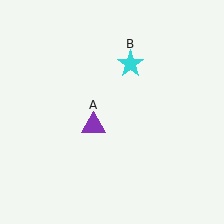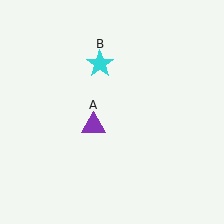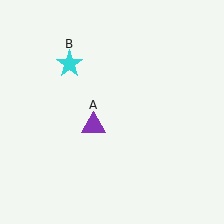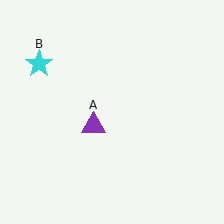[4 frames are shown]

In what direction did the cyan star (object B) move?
The cyan star (object B) moved left.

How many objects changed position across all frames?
1 object changed position: cyan star (object B).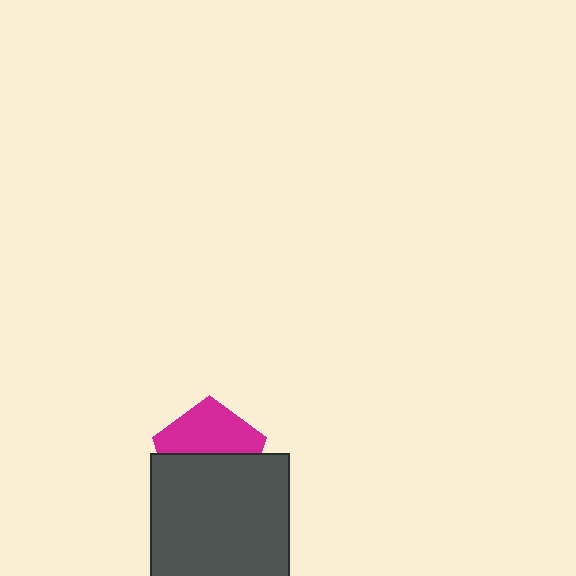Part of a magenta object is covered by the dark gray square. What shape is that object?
It is a pentagon.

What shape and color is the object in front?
The object in front is a dark gray square.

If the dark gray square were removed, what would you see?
You would see the complete magenta pentagon.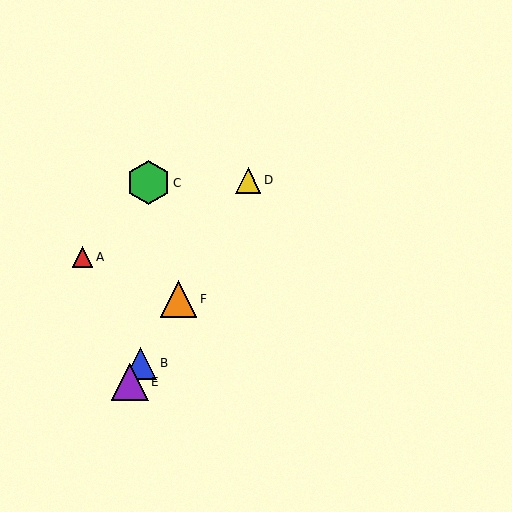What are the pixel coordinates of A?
Object A is at (83, 257).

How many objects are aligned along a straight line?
4 objects (B, D, E, F) are aligned along a straight line.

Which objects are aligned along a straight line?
Objects B, D, E, F are aligned along a straight line.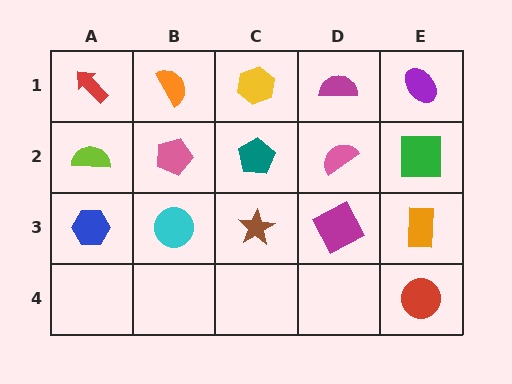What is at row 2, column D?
A pink semicircle.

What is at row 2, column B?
A pink pentagon.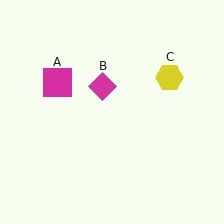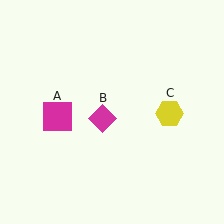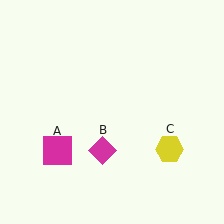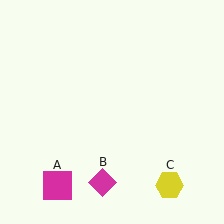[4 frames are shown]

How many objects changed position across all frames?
3 objects changed position: magenta square (object A), magenta diamond (object B), yellow hexagon (object C).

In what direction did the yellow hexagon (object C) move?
The yellow hexagon (object C) moved down.